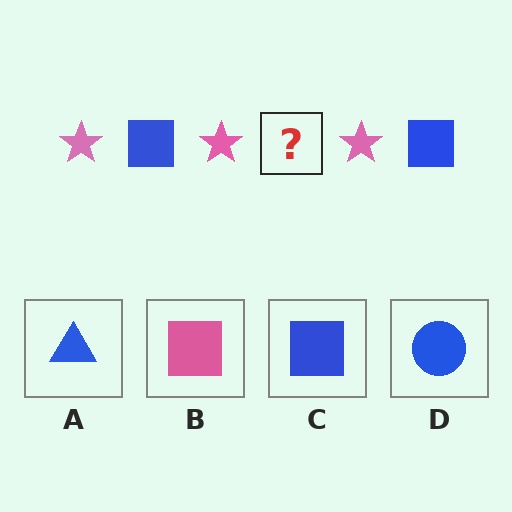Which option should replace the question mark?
Option C.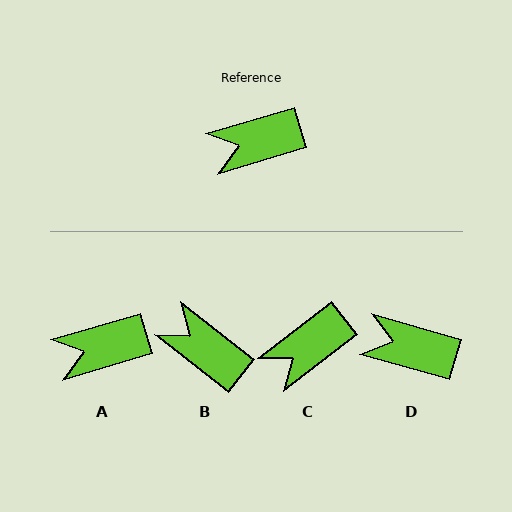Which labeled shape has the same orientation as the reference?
A.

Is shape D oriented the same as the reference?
No, it is off by about 32 degrees.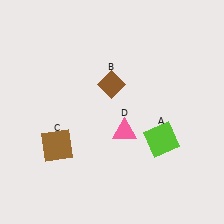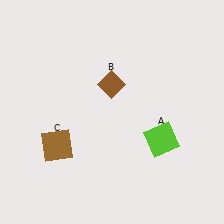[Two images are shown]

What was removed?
The pink triangle (D) was removed in Image 2.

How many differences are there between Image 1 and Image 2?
There is 1 difference between the two images.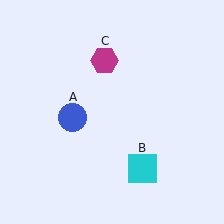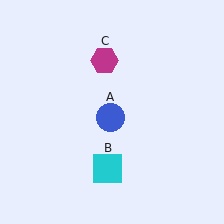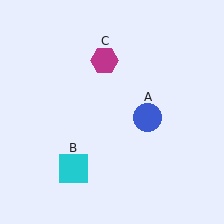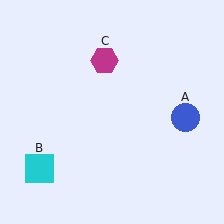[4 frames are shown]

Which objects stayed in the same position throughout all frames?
Magenta hexagon (object C) remained stationary.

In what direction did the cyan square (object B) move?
The cyan square (object B) moved left.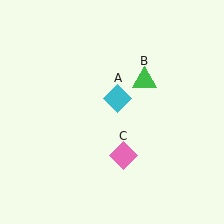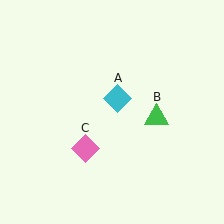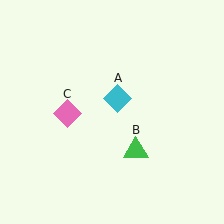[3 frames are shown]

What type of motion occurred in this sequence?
The green triangle (object B), pink diamond (object C) rotated clockwise around the center of the scene.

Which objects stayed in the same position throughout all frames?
Cyan diamond (object A) remained stationary.